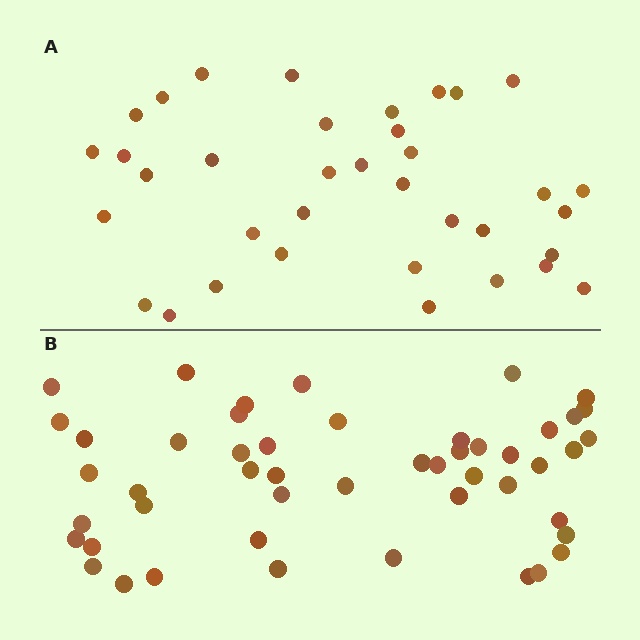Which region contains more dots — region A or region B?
Region B (the bottom region) has more dots.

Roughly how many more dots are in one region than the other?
Region B has approximately 15 more dots than region A.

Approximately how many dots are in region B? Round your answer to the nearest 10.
About 50 dots. (The exact count is 49, which rounds to 50.)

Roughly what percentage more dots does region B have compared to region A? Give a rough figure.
About 35% more.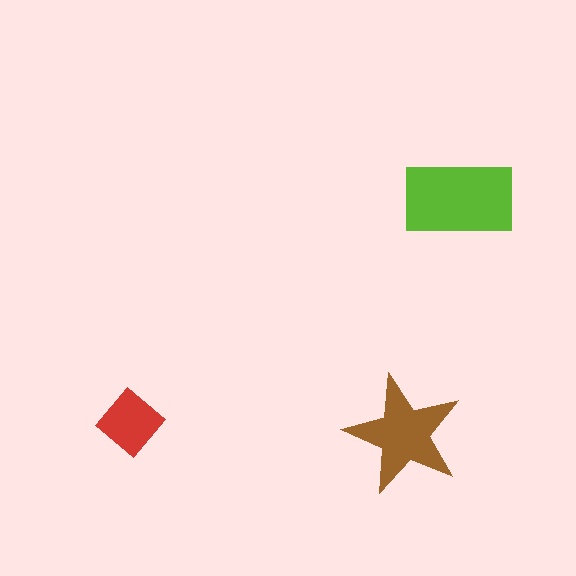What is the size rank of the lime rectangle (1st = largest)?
1st.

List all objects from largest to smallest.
The lime rectangle, the brown star, the red diamond.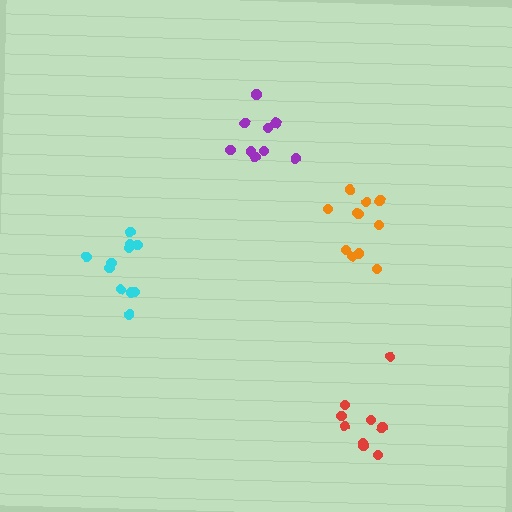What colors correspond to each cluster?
The clusters are colored: orange, cyan, purple, red.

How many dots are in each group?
Group 1: 11 dots, Group 2: 11 dots, Group 3: 9 dots, Group 4: 9 dots (40 total).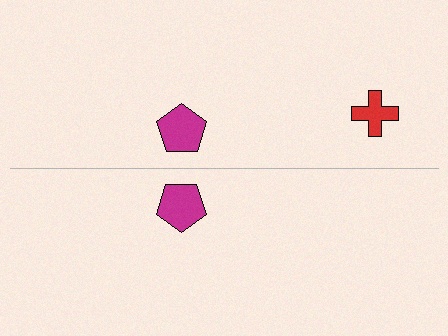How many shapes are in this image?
There are 3 shapes in this image.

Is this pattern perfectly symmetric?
No, the pattern is not perfectly symmetric. A red cross is missing from the bottom side.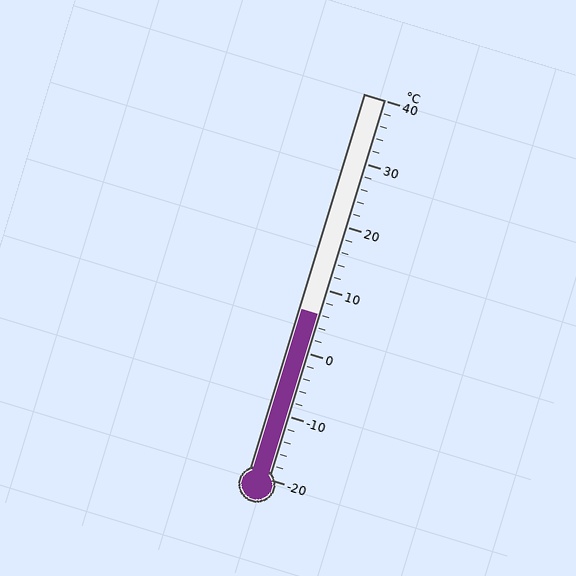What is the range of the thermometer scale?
The thermometer scale ranges from -20°C to 40°C.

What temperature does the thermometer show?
The thermometer shows approximately 6°C.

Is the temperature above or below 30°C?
The temperature is below 30°C.